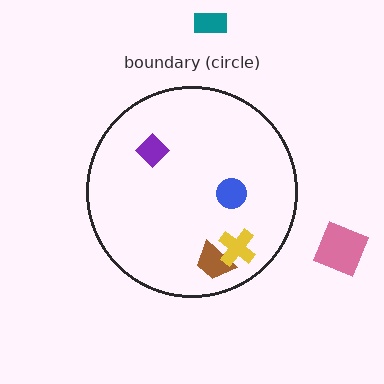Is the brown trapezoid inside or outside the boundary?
Inside.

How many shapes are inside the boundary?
4 inside, 2 outside.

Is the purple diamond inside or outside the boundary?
Inside.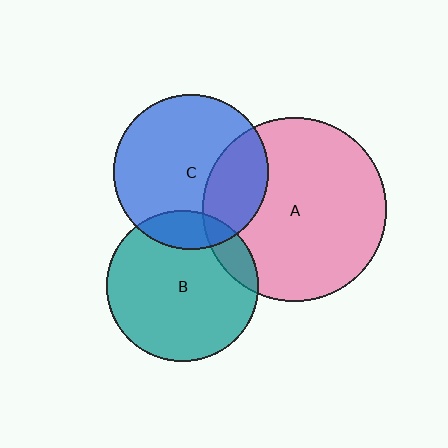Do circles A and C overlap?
Yes.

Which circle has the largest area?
Circle A (pink).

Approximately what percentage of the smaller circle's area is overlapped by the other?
Approximately 30%.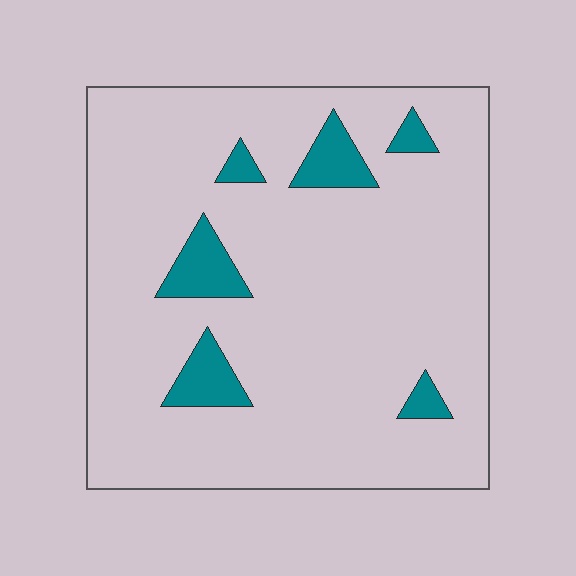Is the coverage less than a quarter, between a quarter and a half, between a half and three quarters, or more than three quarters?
Less than a quarter.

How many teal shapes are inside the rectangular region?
6.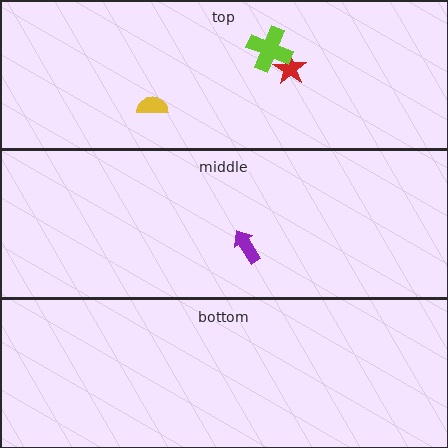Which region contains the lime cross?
The top region.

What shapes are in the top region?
The red star, the lime cross, the yellow semicircle.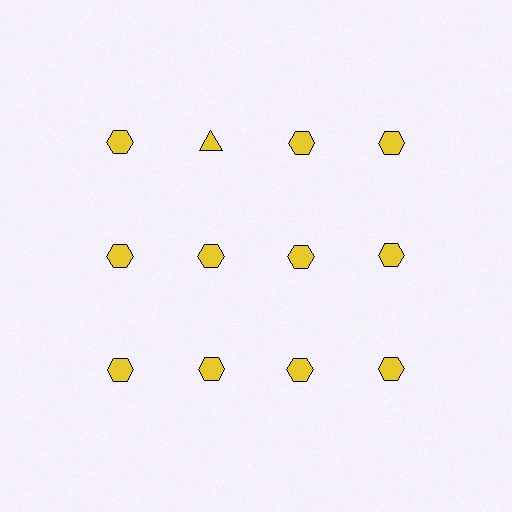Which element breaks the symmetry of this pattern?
The yellow triangle in the top row, second from left column breaks the symmetry. All other shapes are yellow hexagons.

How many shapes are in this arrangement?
There are 12 shapes arranged in a grid pattern.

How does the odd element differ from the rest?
It has a different shape: triangle instead of hexagon.